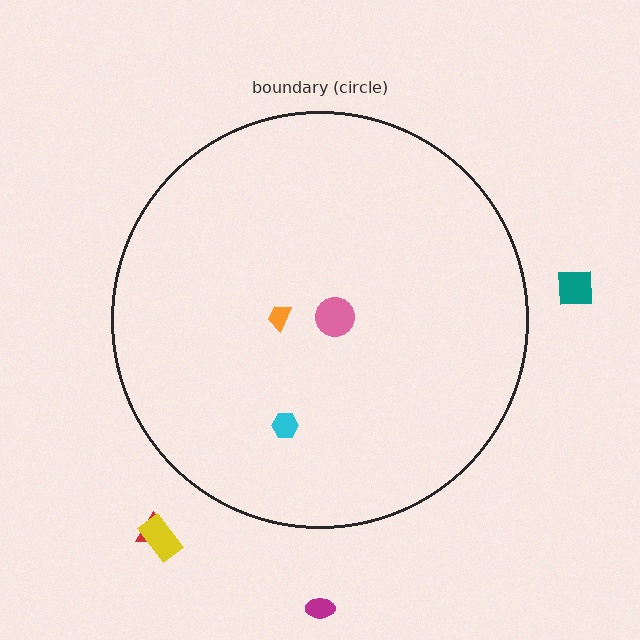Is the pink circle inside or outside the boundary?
Inside.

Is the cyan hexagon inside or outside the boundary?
Inside.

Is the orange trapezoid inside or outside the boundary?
Inside.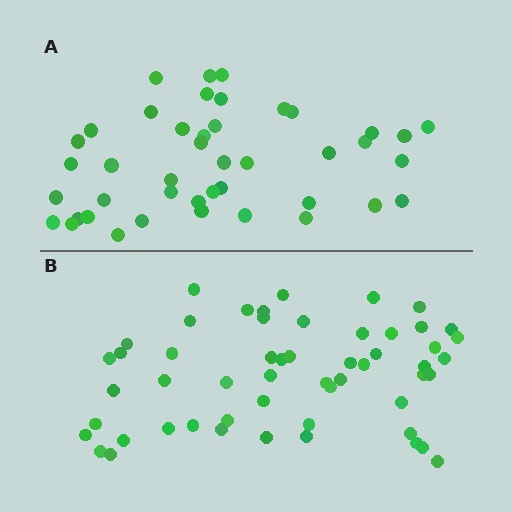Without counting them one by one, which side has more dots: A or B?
Region B (the bottom region) has more dots.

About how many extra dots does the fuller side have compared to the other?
Region B has roughly 12 or so more dots than region A.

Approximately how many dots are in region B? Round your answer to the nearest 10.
About 50 dots. (The exact count is 54, which rounds to 50.)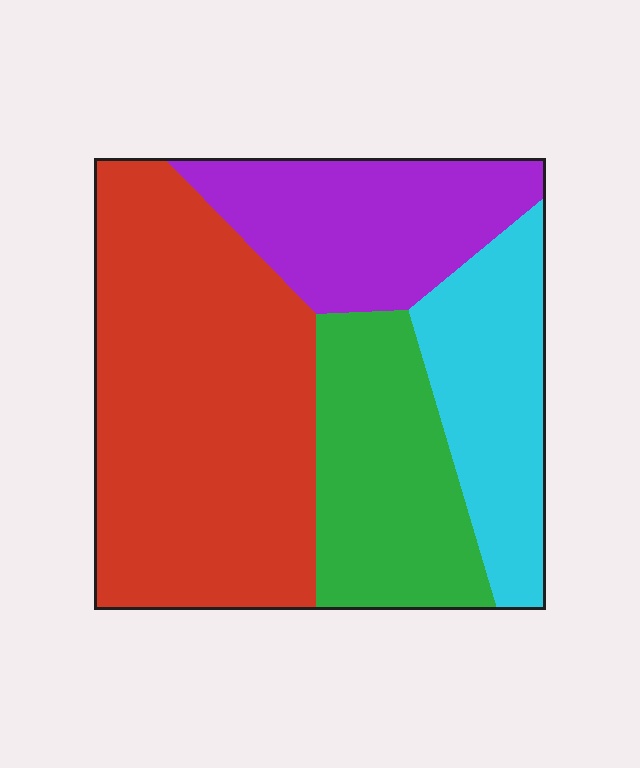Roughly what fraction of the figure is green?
Green takes up between a sixth and a third of the figure.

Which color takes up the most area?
Red, at roughly 45%.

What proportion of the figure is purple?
Purple covers around 20% of the figure.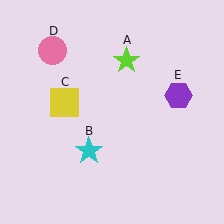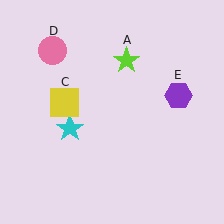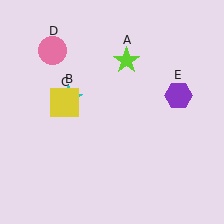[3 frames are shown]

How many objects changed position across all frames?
1 object changed position: cyan star (object B).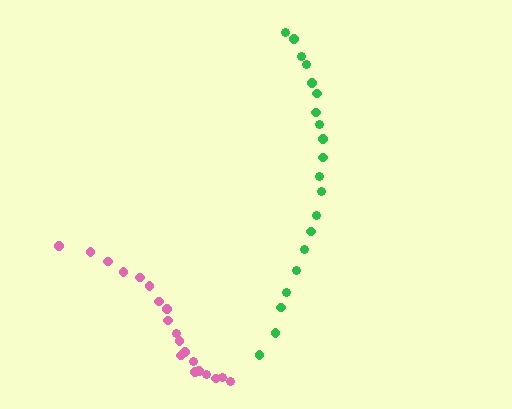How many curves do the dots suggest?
There are 2 distinct paths.